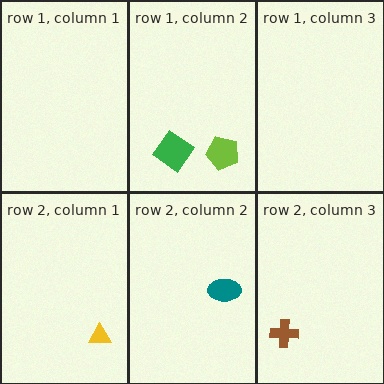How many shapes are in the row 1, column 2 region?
2.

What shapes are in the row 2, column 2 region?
The teal ellipse.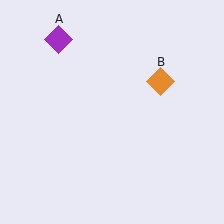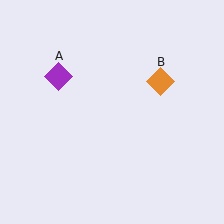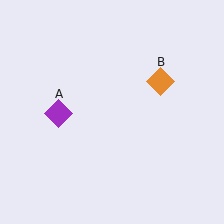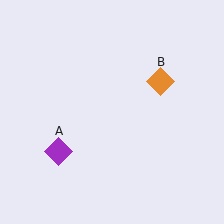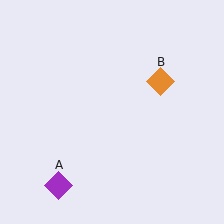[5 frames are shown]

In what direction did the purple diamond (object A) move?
The purple diamond (object A) moved down.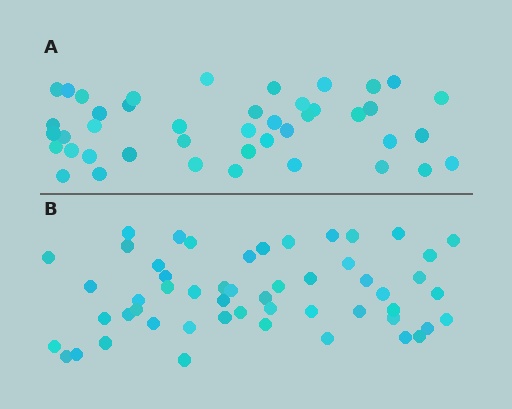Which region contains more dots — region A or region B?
Region B (the bottom region) has more dots.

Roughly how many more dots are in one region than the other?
Region B has roughly 10 or so more dots than region A.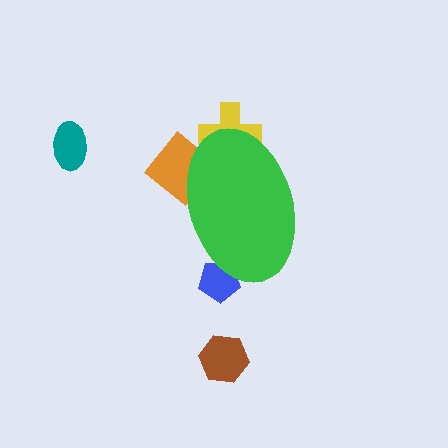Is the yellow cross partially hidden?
Yes, the yellow cross is partially hidden behind the green ellipse.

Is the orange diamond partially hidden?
Yes, the orange diamond is partially hidden behind the green ellipse.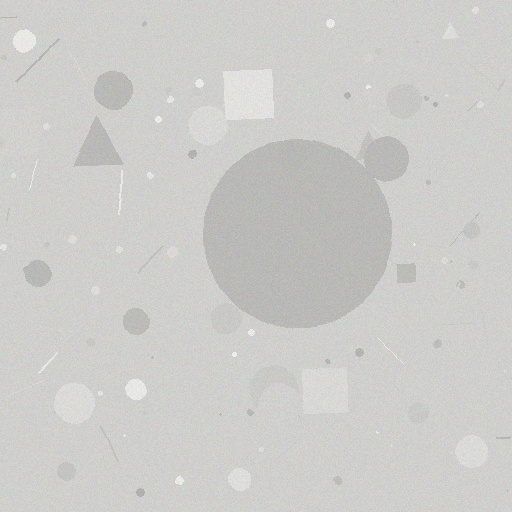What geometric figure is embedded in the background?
A circle is embedded in the background.